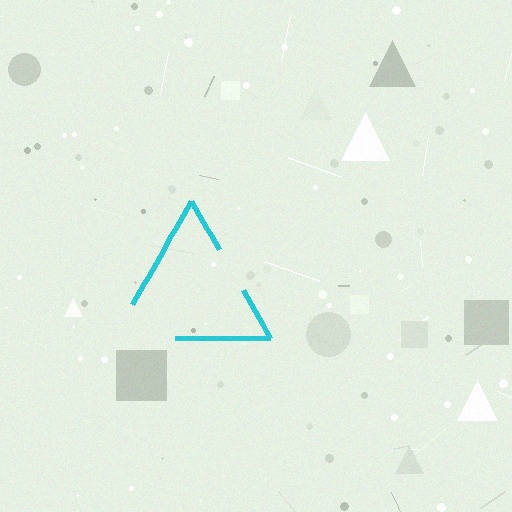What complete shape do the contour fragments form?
The contour fragments form a triangle.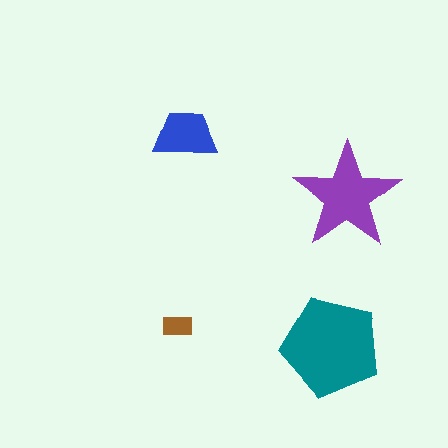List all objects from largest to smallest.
The teal pentagon, the purple star, the blue trapezoid, the brown rectangle.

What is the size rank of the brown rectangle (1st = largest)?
4th.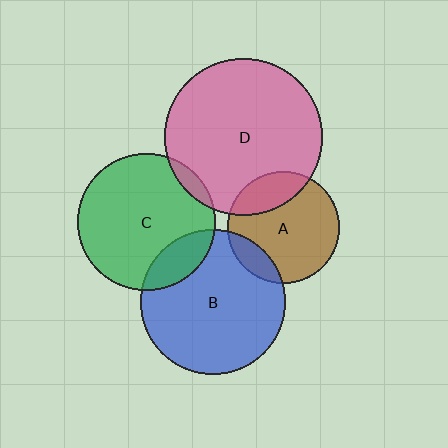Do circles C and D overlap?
Yes.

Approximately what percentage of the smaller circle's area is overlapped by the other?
Approximately 5%.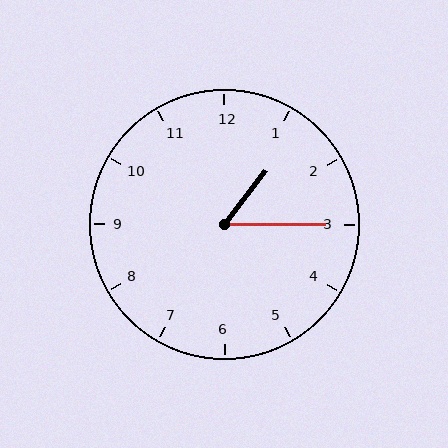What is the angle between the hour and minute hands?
Approximately 52 degrees.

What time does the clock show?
1:15.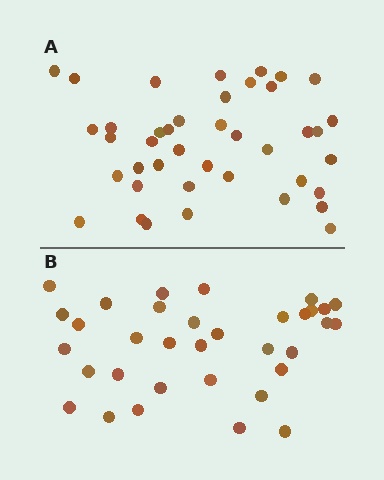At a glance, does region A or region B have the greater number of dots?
Region A (the top region) has more dots.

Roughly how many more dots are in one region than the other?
Region A has roughly 8 or so more dots than region B.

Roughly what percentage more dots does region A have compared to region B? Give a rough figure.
About 20% more.